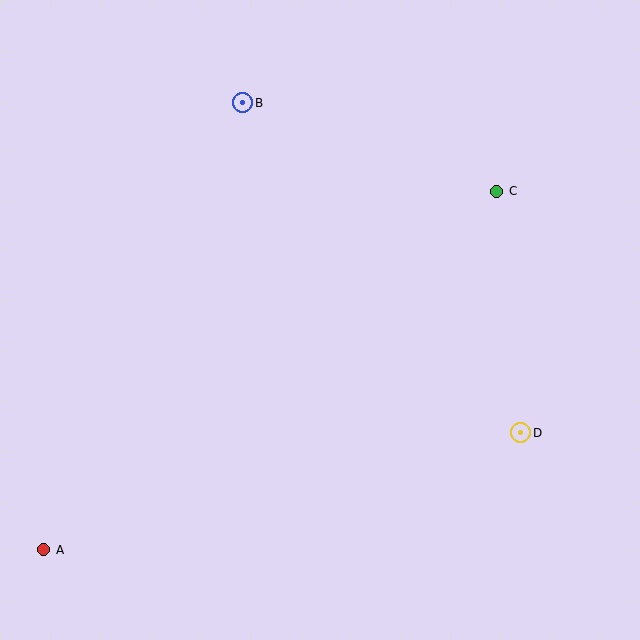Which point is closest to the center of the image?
Point C at (497, 191) is closest to the center.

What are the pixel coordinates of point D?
Point D is at (521, 433).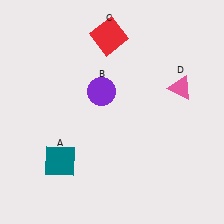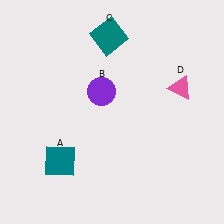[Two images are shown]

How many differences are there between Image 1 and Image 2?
There is 1 difference between the two images.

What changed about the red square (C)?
In Image 1, C is red. In Image 2, it changed to teal.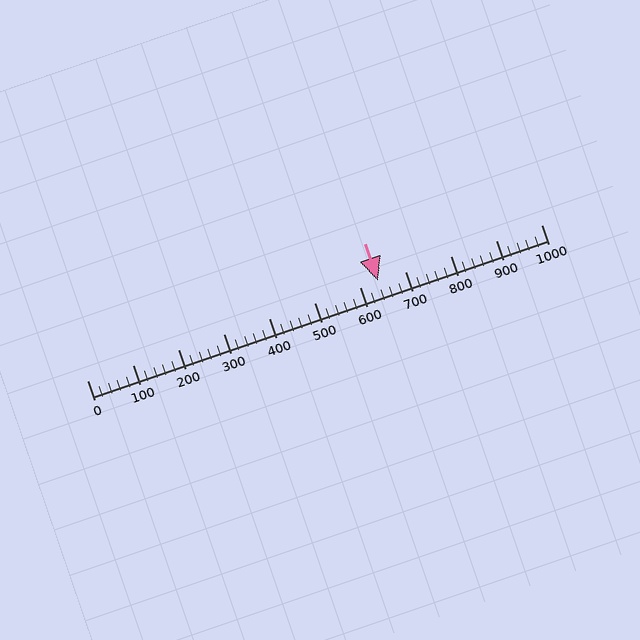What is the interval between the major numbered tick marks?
The major tick marks are spaced 100 units apart.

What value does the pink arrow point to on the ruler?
The pink arrow points to approximately 640.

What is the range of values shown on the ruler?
The ruler shows values from 0 to 1000.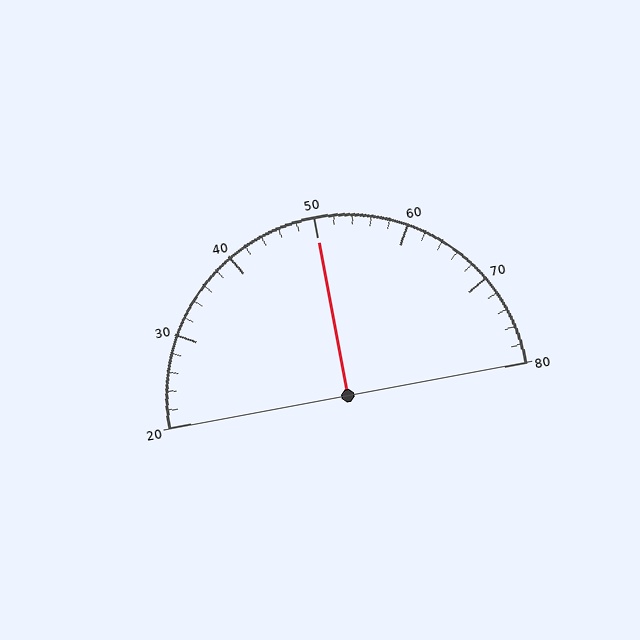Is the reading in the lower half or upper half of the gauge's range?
The reading is in the upper half of the range (20 to 80).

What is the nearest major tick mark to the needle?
The nearest major tick mark is 50.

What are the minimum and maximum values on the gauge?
The gauge ranges from 20 to 80.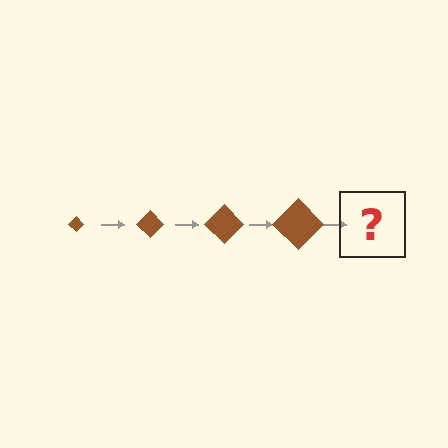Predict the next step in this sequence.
The next step is a brown diamond, larger than the previous one.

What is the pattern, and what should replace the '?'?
The pattern is that the diamond gets progressively larger each step. The '?' should be a brown diamond, larger than the previous one.